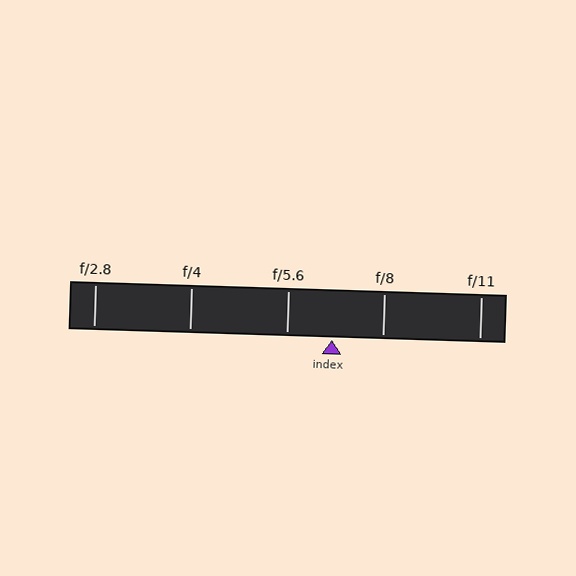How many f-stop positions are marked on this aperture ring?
There are 5 f-stop positions marked.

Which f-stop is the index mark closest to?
The index mark is closest to f/5.6.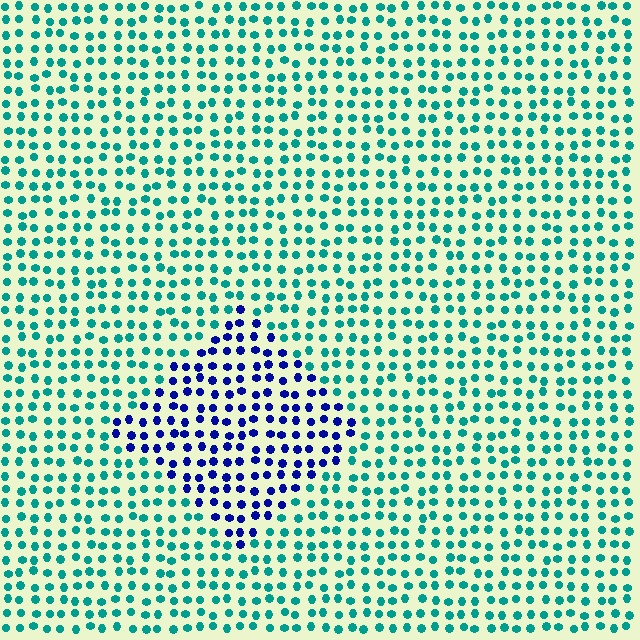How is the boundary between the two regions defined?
The boundary is defined purely by a slight shift in hue (about 62 degrees). Spacing, size, and orientation are identical on both sides.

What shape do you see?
I see a diamond.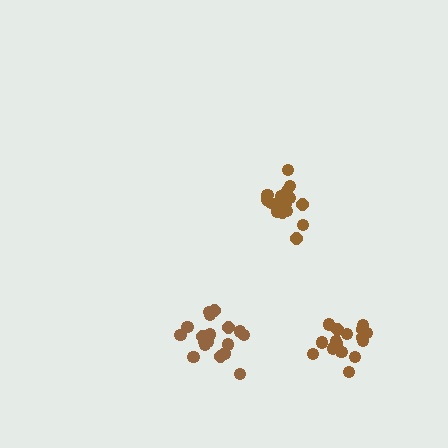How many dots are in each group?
Group 1: 18 dots, Group 2: 19 dots, Group 3: 16 dots (53 total).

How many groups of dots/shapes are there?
There are 3 groups.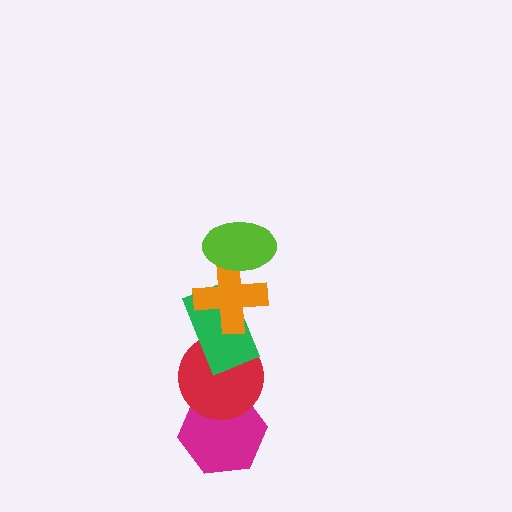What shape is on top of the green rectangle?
The orange cross is on top of the green rectangle.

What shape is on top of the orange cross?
The lime ellipse is on top of the orange cross.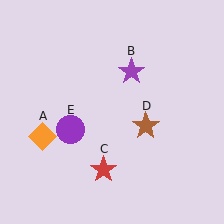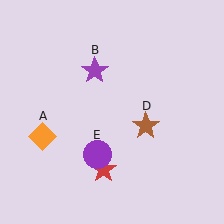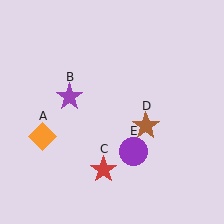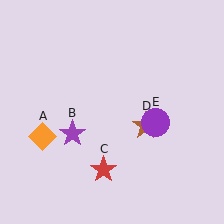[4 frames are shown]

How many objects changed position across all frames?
2 objects changed position: purple star (object B), purple circle (object E).